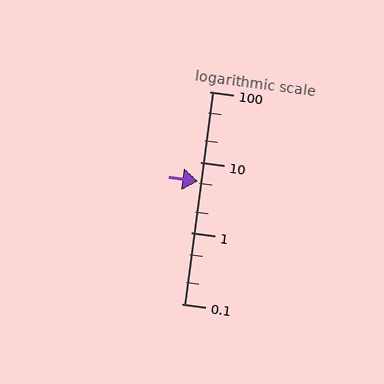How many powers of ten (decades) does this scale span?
The scale spans 3 decades, from 0.1 to 100.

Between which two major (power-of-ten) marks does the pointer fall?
The pointer is between 1 and 10.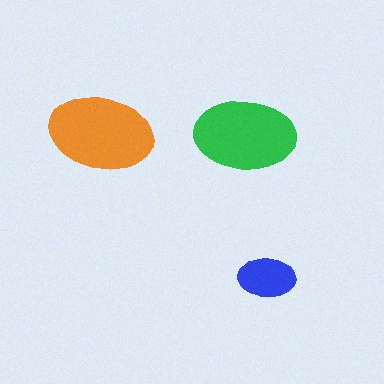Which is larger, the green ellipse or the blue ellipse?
The green one.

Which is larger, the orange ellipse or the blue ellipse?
The orange one.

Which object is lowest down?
The blue ellipse is bottommost.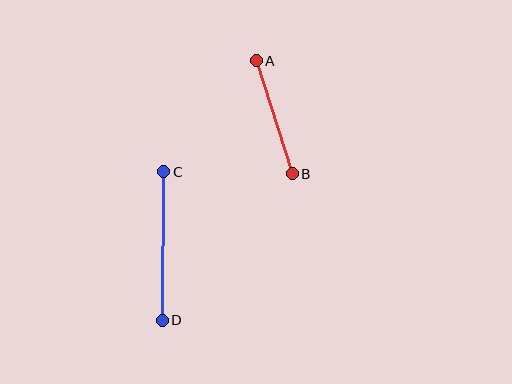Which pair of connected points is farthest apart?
Points C and D are farthest apart.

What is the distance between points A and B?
The distance is approximately 119 pixels.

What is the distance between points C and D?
The distance is approximately 148 pixels.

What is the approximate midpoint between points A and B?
The midpoint is at approximately (274, 117) pixels.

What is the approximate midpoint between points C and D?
The midpoint is at approximately (163, 246) pixels.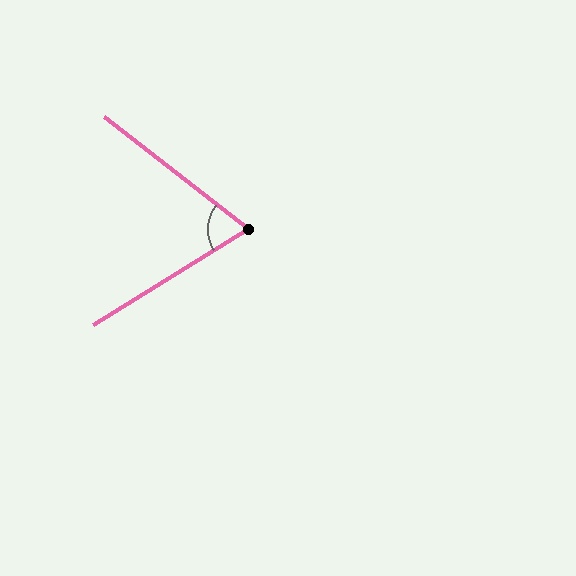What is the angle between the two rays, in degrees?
Approximately 70 degrees.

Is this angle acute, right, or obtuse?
It is acute.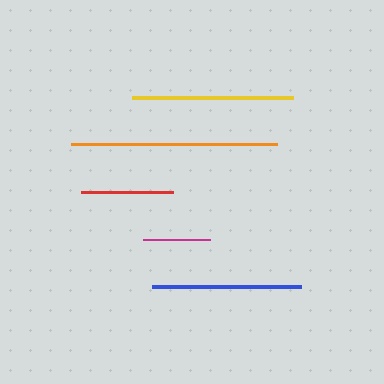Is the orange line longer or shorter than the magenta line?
The orange line is longer than the magenta line.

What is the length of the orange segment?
The orange segment is approximately 206 pixels long.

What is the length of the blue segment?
The blue segment is approximately 150 pixels long.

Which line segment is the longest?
The orange line is the longest at approximately 206 pixels.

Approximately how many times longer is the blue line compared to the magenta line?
The blue line is approximately 2.2 times the length of the magenta line.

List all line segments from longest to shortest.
From longest to shortest: orange, yellow, blue, red, magenta.